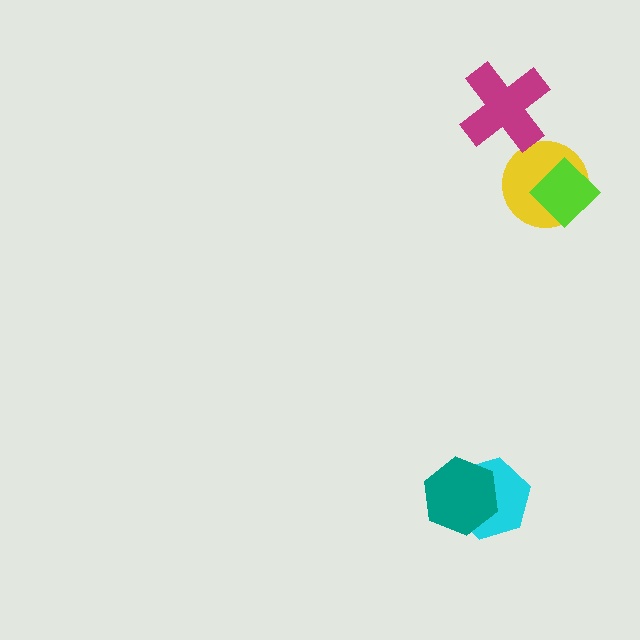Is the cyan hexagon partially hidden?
Yes, it is partially covered by another shape.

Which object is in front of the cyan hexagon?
The teal hexagon is in front of the cyan hexagon.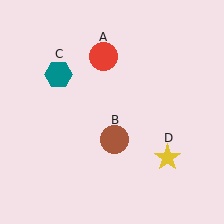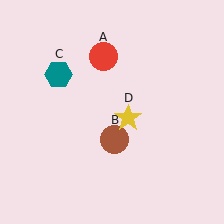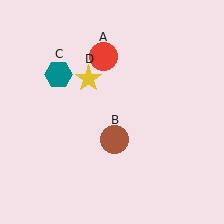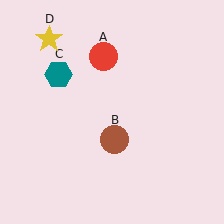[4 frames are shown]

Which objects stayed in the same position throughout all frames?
Red circle (object A) and brown circle (object B) and teal hexagon (object C) remained stationary.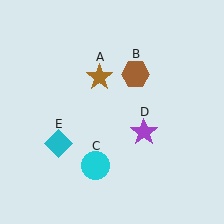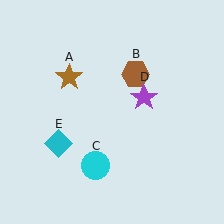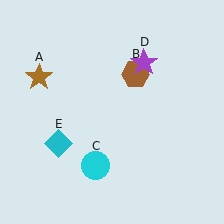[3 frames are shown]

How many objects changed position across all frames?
2 objects changed position: brown star (object A), purple star (object D).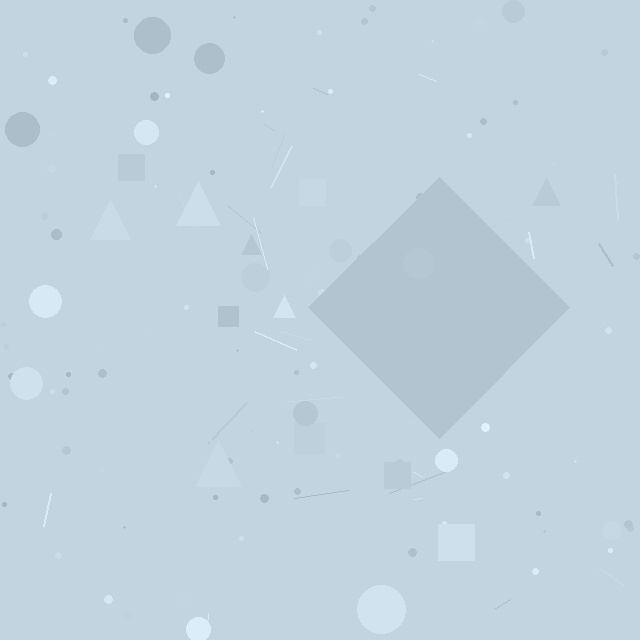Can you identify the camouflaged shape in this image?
The camouflaged shape is a diamond.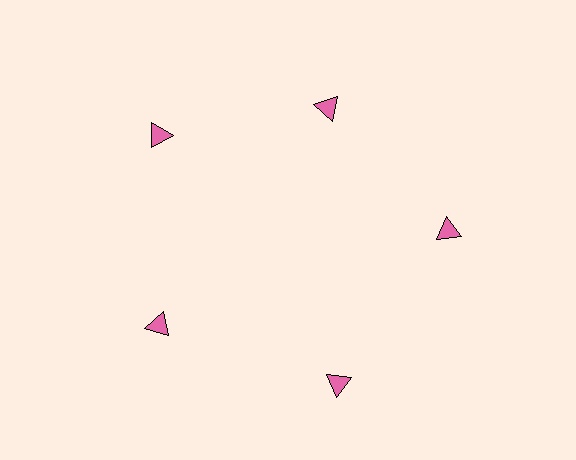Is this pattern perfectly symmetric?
No. The 5 pink triangles are arranged in a ring, but one element near the 1 o'clock position is pulled inward toward the center, breaking the 5-fold rotational symmetry.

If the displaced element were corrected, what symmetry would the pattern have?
It would have 5-fold rotational symmetry — the pattern would map onto itself every 72 degrees.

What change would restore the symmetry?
The symmetry would be restored by moving it outward, back onto the ring so that all 5 triangles sit at equal angles and equal distance from the center.